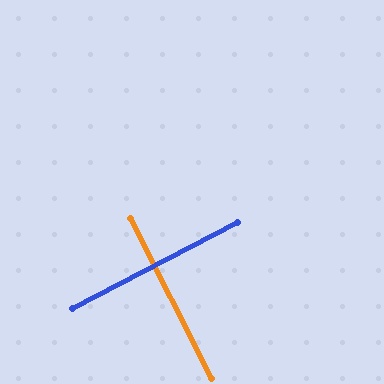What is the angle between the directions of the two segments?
Approximately 90 degrees.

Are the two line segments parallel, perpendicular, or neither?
Perpendicular — they meet at approximately 90°.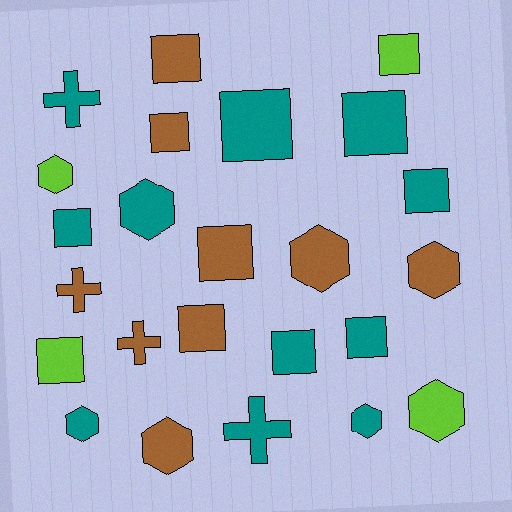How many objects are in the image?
There are 24 objects.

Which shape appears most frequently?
Square, with 12 objects.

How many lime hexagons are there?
There are 2 lime hexagons.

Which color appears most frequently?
Teal, with 11 objects.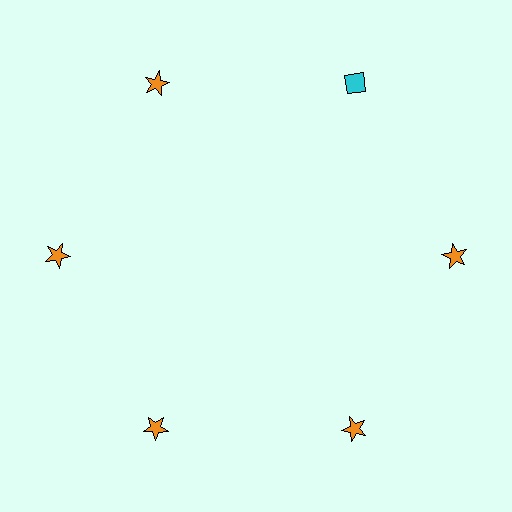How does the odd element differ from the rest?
It differs in both color (cyan instead of orange) and shape (diamond instead of star).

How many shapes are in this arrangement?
There are 6 shapes arranged in a ring pattern.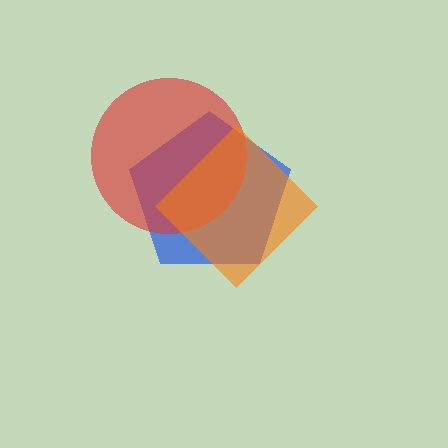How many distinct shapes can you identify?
There are 3 distinct shapes: a blue pentagon, a red circle, an orange diamond.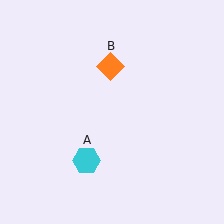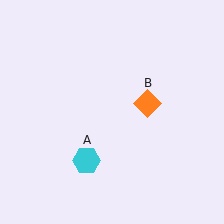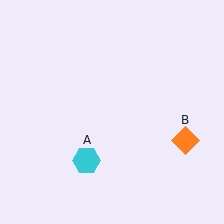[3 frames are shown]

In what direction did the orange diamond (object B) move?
The orange diamond (object B) moved down and to the right.